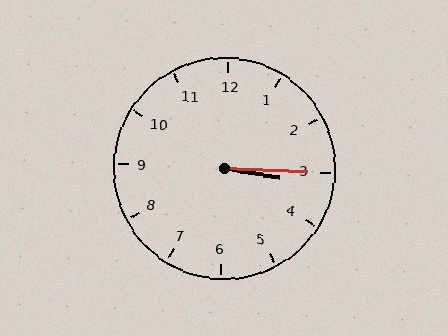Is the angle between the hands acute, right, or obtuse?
It is acute.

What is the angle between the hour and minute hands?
Approximately 8 degrees.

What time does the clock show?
3:15.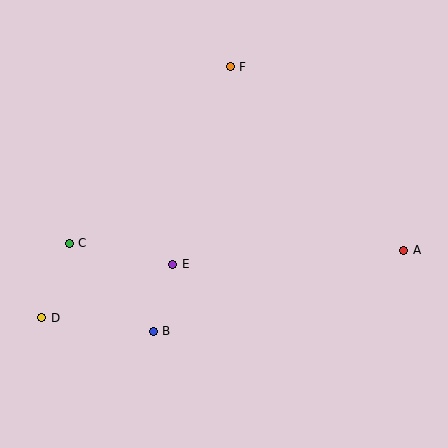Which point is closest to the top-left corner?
Point F is closest to the top-left corner.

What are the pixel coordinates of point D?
Point D is at (42, 318).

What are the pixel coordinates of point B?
Point B is at (153, 331).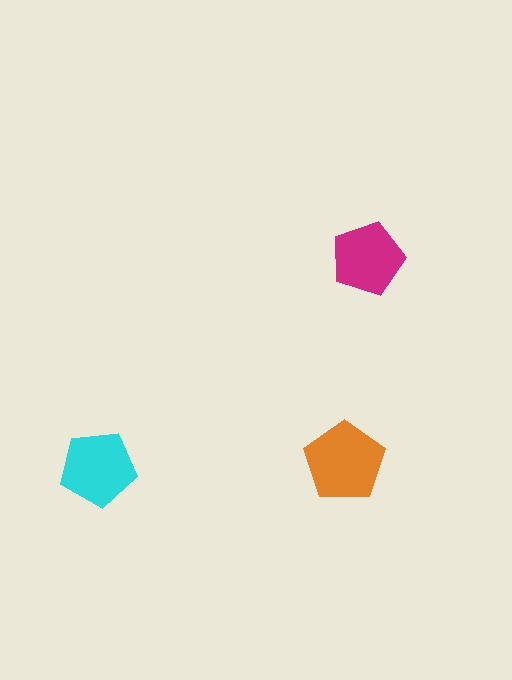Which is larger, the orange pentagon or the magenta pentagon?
The orange one.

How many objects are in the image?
There are 3 objects in the image.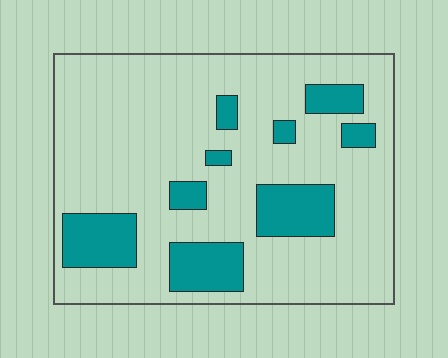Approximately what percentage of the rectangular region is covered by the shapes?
Approximately 20%.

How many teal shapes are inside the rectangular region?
9.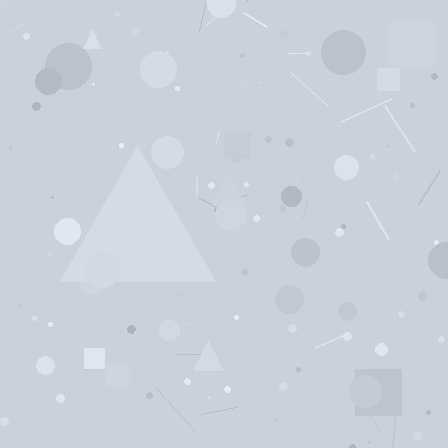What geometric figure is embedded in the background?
A triangle is embedded in the background.